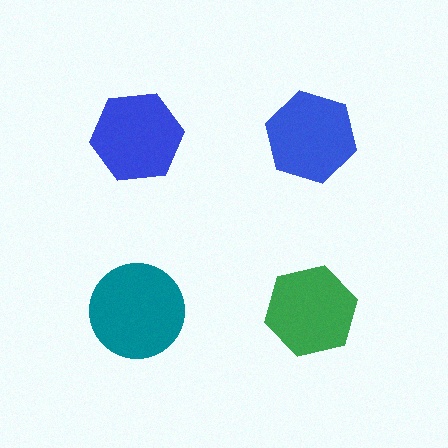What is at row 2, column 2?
A green hexagon.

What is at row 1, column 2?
A blue hexagon.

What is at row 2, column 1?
A teal circle.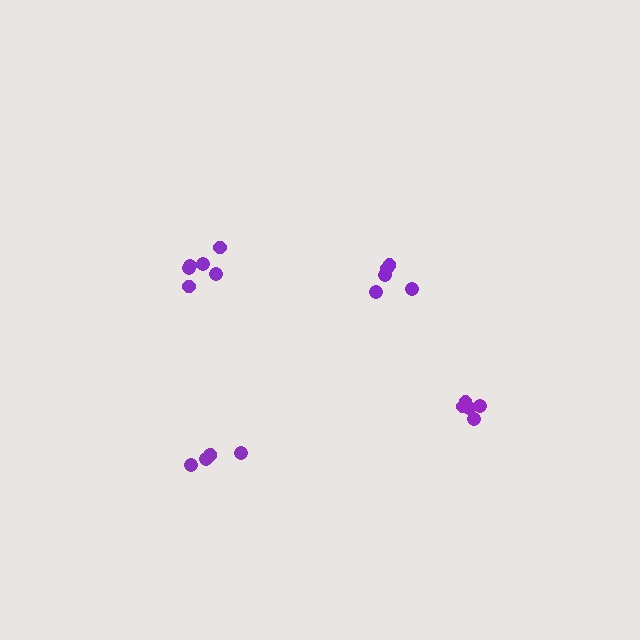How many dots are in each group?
Group 1: 5 dots, Group 2: 5 dots, Group 3: 5 dots, Group 4: 6 dots (21 total).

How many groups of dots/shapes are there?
There are 4 groups.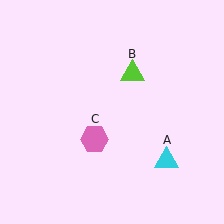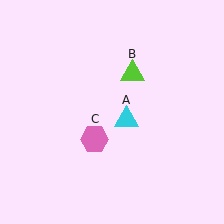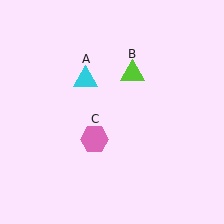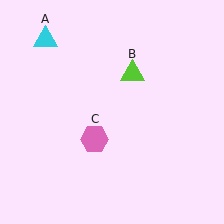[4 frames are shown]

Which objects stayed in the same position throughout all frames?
Lime triangle (object B) and pink hexagon (object C) remained stationary.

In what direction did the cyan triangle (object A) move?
The cyan triangle (object A) moved up and to the left.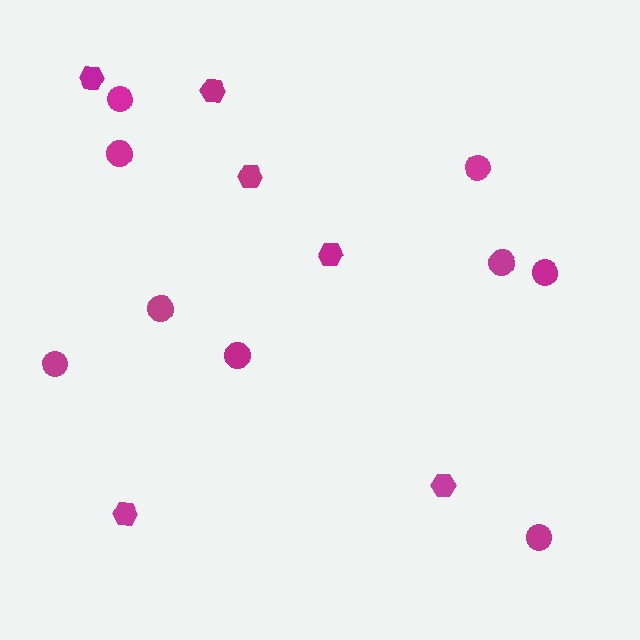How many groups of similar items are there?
There are 2 groups: one group of hexagons (6) and one group of circles (9).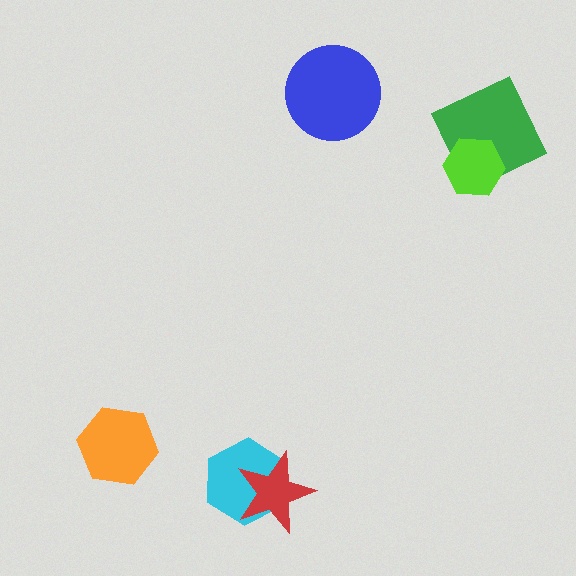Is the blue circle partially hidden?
No, no other shape covers it.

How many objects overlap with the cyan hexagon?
1 object overlaps with the cyan hexagon.